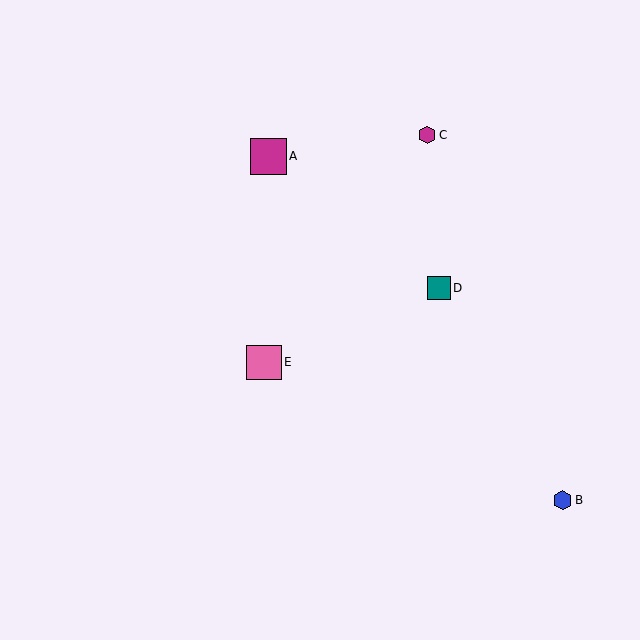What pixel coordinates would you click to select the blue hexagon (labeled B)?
Click at (563, 500) to select the blue hexagon B.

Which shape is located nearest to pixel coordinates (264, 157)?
The magenta square (labeled A) at (268, 156) is nearest to that location.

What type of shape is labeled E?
Shape E is a pink square.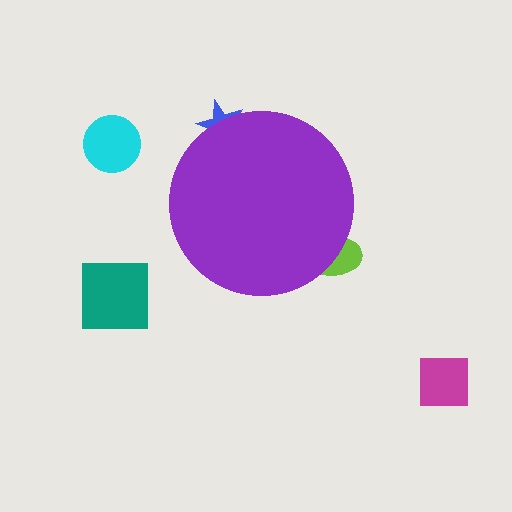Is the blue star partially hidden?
Yes, the blue star is partially hidden behind the purple circle.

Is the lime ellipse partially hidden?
Yes, the lime ellipse is partially hidden behind the purple circle.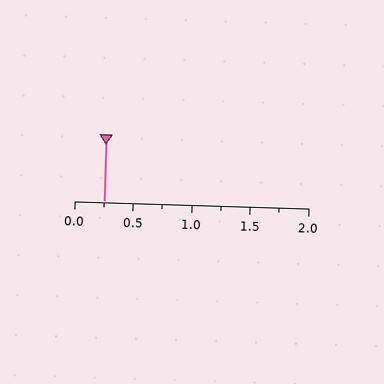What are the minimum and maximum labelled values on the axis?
The axis runs from 0.0 to 2.0.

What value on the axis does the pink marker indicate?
The marker indicates approximately 0.25.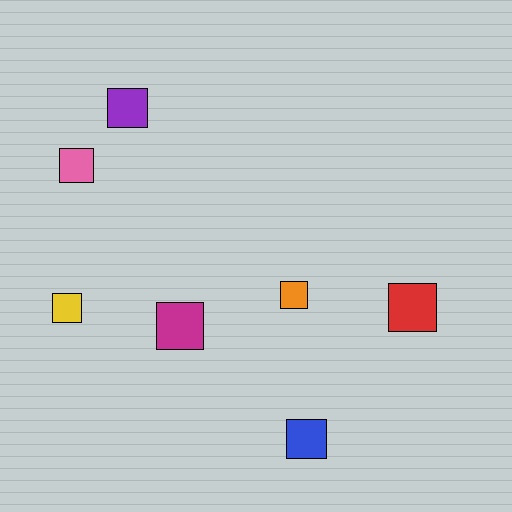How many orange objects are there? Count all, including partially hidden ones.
There is 1 orange object.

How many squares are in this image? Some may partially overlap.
There are 7 squares.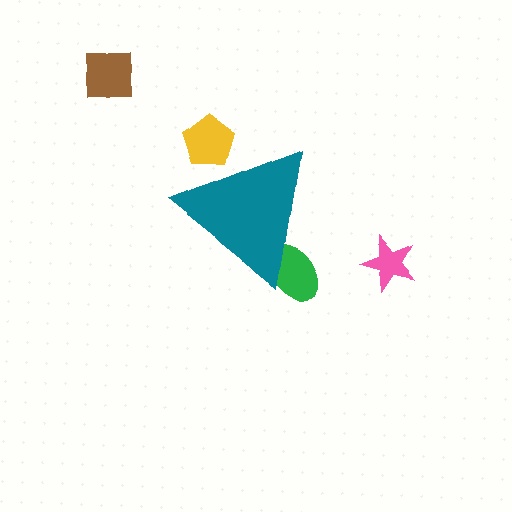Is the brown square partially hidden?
No, the brown square is fully visible.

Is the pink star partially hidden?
No, the pink star is fully visible.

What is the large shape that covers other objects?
A teal triangle.